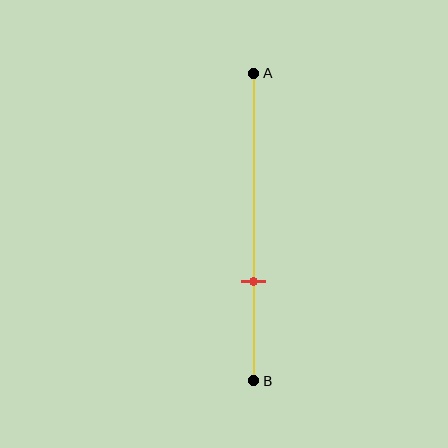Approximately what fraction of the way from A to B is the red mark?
The red mark is approximately 70% of the way from A to B.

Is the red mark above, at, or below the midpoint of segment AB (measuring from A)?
The red mark is below the midpoint of segment AB.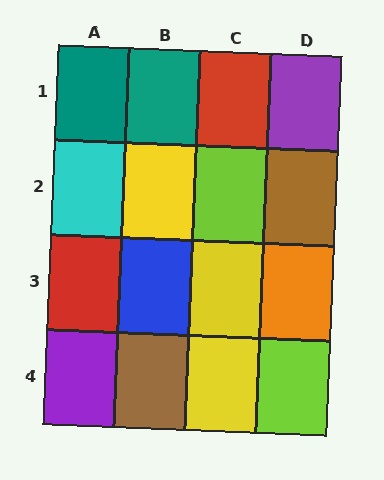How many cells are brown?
2 cells are brown.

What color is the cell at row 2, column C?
Lime.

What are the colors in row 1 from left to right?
Teal, teal, red, purple.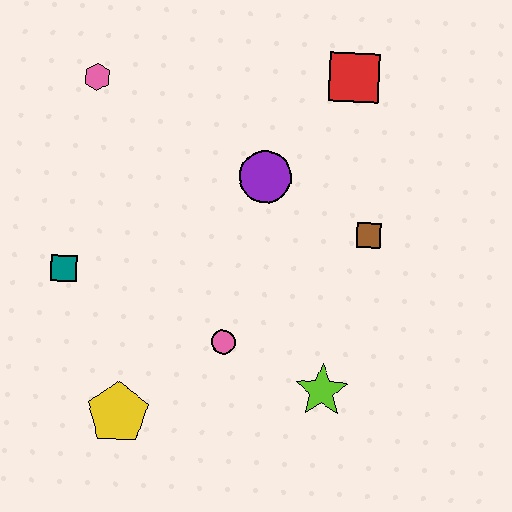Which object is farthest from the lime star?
The pink hexagon is farthest from the lime star.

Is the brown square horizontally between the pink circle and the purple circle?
No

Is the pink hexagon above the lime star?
Yes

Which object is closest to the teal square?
The yellow pentagon is closest to the teal square.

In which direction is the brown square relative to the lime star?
The brown square is above the lime star.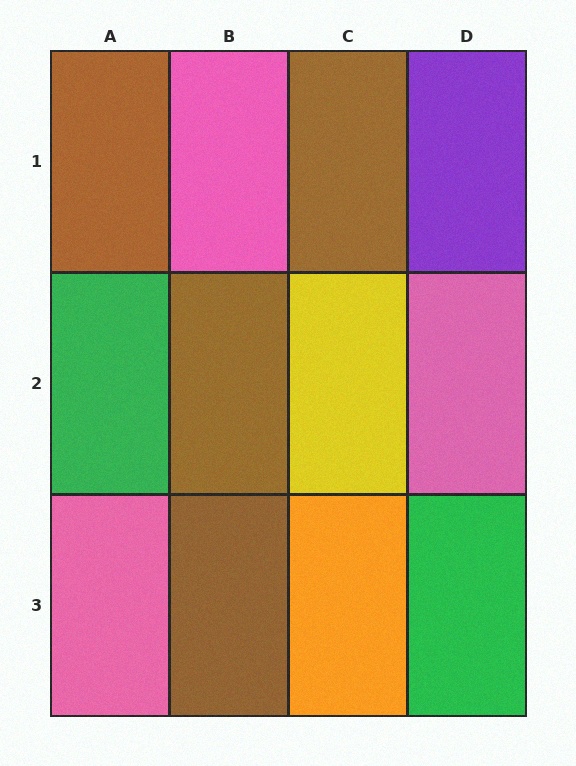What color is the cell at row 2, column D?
Pink.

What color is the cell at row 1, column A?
Brown.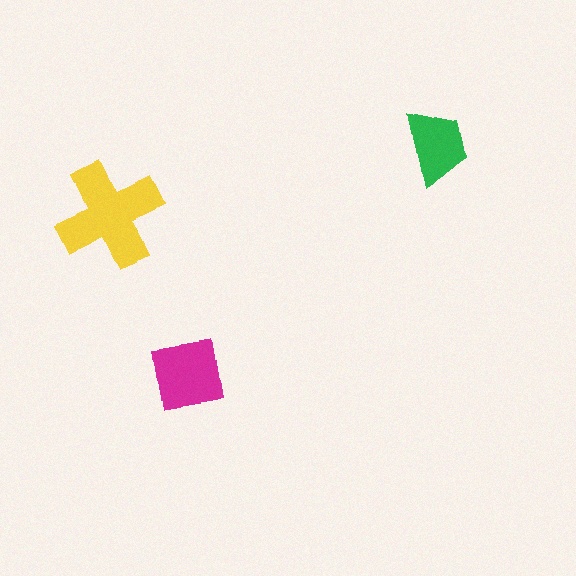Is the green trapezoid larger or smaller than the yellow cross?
Smaller.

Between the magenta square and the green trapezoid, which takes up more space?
The magenta square.